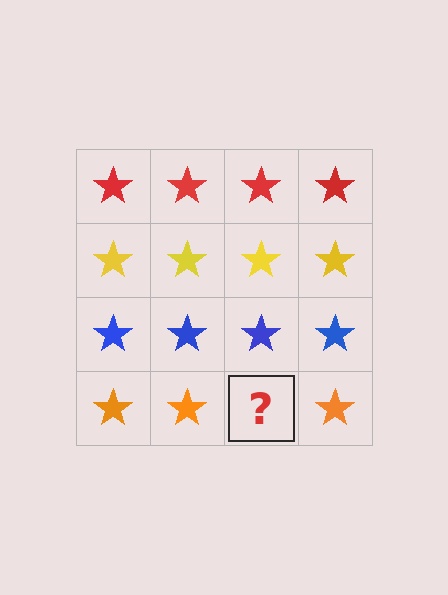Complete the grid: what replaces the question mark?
The question mark should be replaced with an orange star.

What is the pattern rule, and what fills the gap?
The rule is that each row has a consistent color. The gap should be filled with an orange star.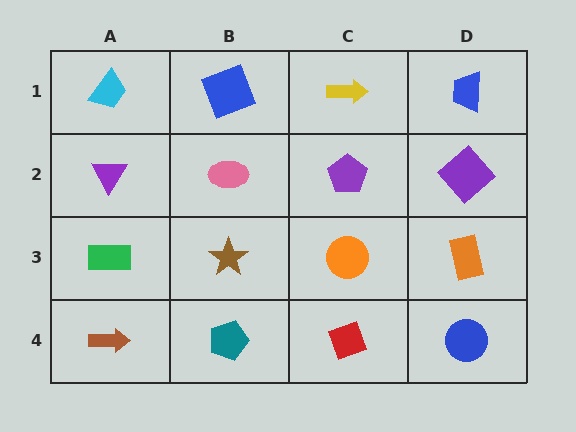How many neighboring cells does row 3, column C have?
4.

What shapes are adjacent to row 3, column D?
A purple diamond (row 2, column D), a blue circle (row 4, column D), an orange circle (row 3, column C).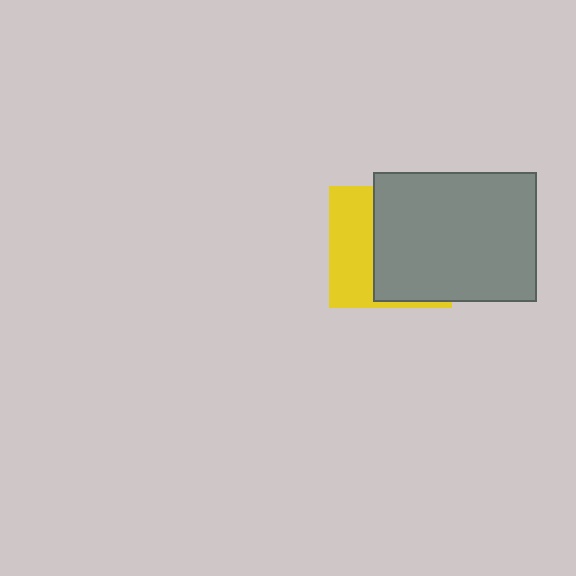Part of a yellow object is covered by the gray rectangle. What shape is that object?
It is a square.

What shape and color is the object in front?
The object in front is a gray rectangle.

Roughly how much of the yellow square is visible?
A small part of it is visible (roughly 39%).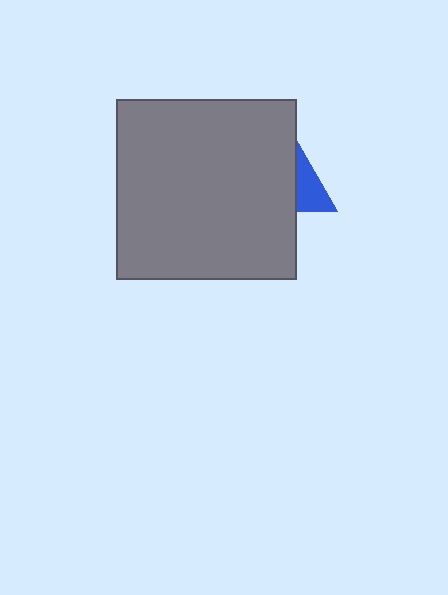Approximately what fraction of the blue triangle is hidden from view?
Roughly 64% of the blue triangle is hidden behind the gray square.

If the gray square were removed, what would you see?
You would see the complete blue triangle.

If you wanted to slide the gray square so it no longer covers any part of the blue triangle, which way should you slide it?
Slide it left — that is the most direct way to separate the two shapes.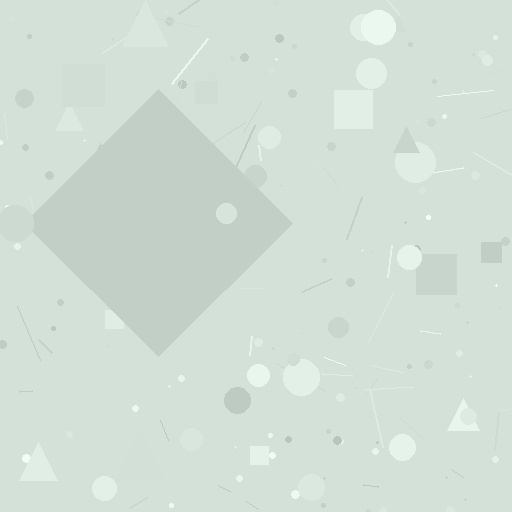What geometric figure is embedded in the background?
A diamond is embedded in the background.